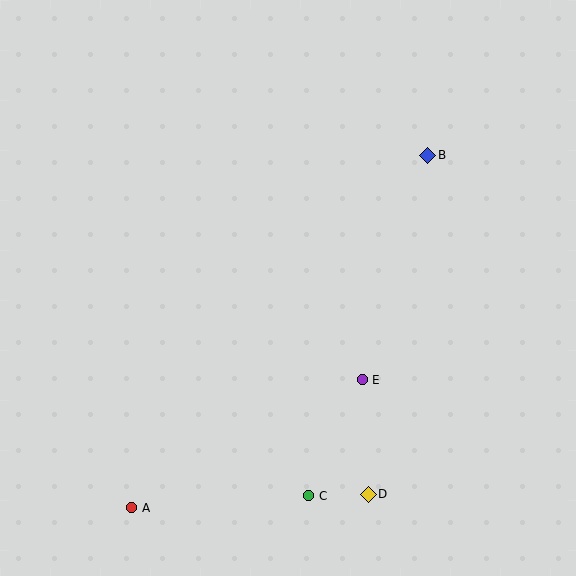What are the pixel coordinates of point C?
Point C is at (309, 496).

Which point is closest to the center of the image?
Point E at (362, 380) is closest to the center.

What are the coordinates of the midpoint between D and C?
The midpoint between D and C is at (338, 495).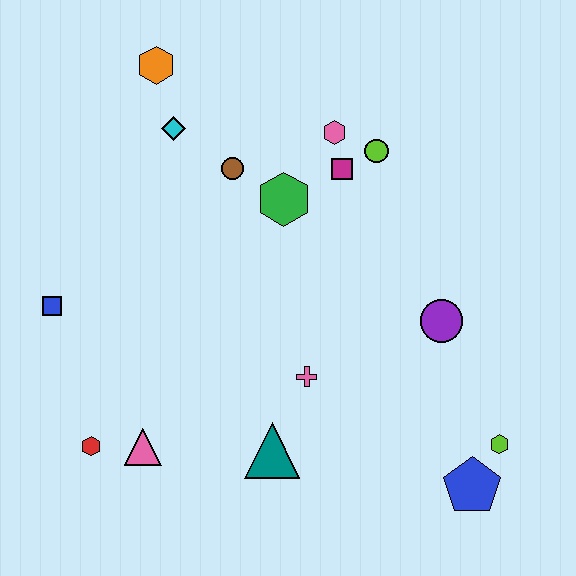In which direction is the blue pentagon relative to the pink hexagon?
The blue pentagon is below the pink hexagon.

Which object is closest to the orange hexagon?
The cyan diamond is closest to the orange hexagon.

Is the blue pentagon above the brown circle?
No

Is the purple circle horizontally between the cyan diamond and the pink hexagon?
No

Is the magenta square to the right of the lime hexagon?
No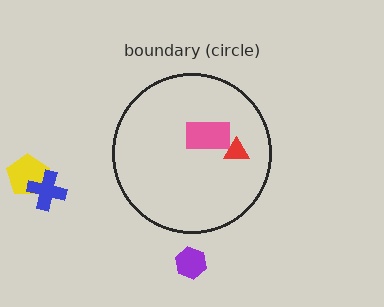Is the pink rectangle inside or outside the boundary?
Inside.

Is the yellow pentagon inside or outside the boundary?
Outside.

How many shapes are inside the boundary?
2 inside, 3 outside.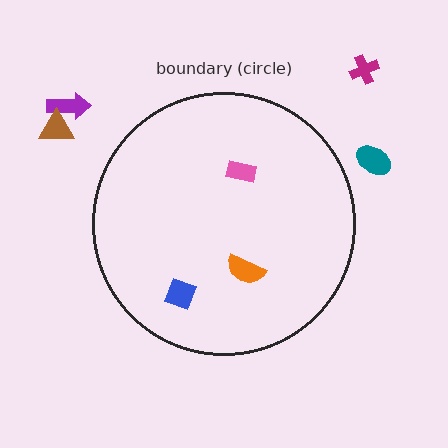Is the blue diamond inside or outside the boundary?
Inside.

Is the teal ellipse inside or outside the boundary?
Outside.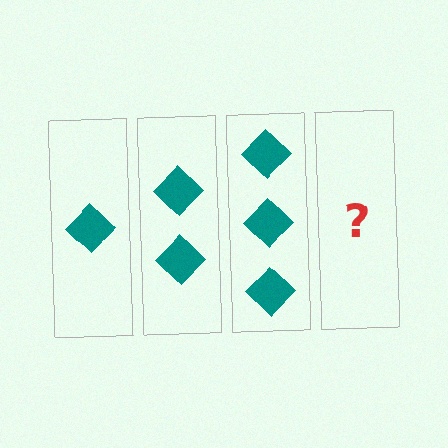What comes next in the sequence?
The next element should be 4 diamonds.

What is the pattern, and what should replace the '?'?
The pattern is that each step adds one more diamond. The '?' should be 4 diamonds.